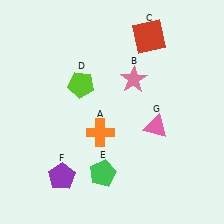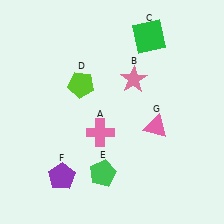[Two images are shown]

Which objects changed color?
A changed from orange to pink. C changed from red to green.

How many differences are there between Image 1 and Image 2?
There are 2 differences between the two images.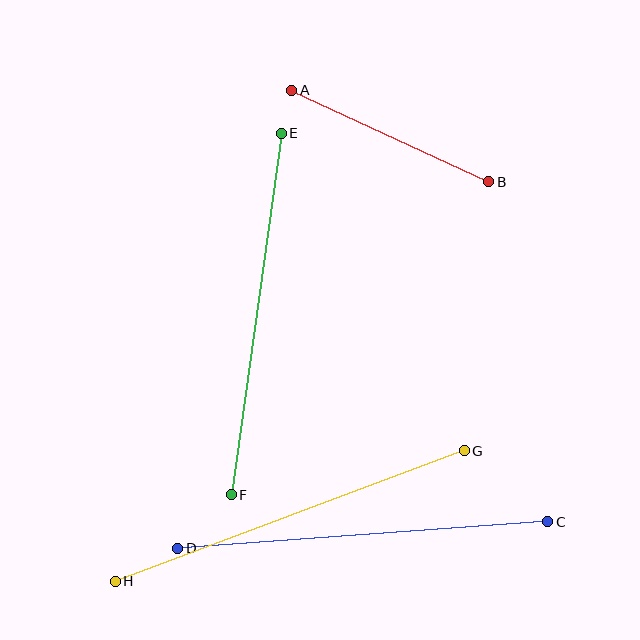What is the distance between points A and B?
The distance is approximately 217 pixels.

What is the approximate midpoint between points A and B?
The midpoint is at approximately (390, 136) pixels.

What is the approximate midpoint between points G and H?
The midpoint is at approximately (290, 516) pixels.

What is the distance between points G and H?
The distance is approximately 372 pixels.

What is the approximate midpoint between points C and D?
The midpoint is at approximately (363, 535) pixels.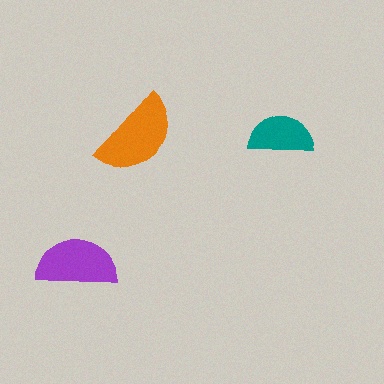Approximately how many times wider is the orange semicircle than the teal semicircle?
About 1.5 times wider.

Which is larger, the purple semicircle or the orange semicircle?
The orange one.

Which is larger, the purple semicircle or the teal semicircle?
The purple one.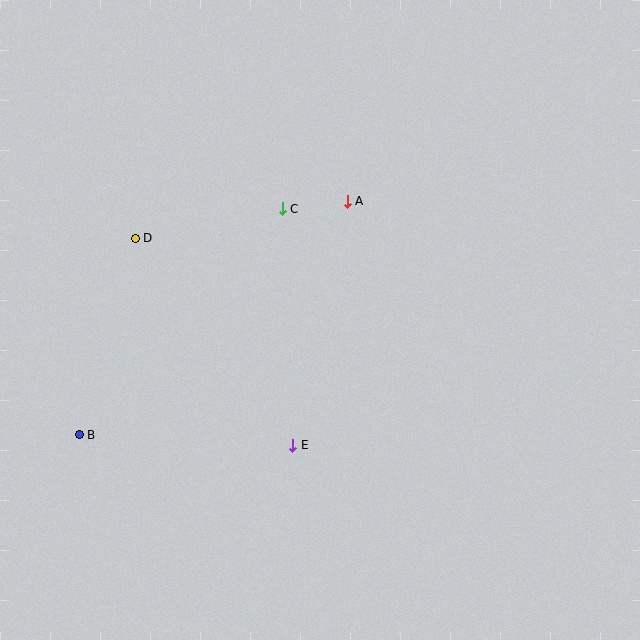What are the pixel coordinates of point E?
Point E is at (293, 445).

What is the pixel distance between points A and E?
The distance between A and E is 250 pixels.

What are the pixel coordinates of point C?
Point C is at (282, 209).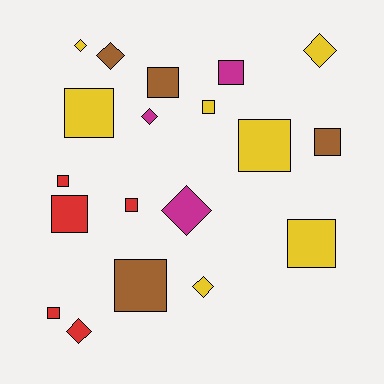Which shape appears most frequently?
Square, with 12 objects.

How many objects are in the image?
There are 19 objects.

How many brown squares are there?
There are 3 brown squares.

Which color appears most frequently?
Yellow, with 7 objects.